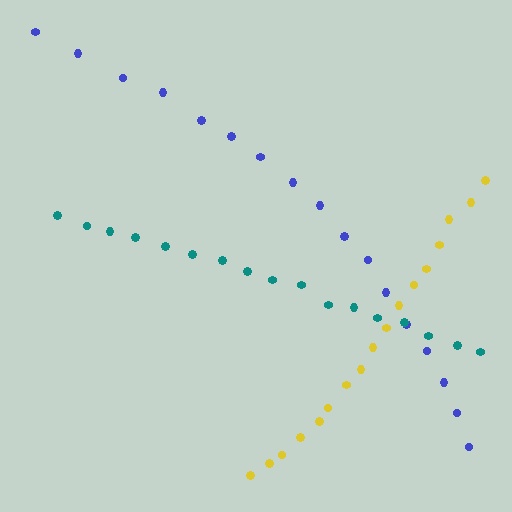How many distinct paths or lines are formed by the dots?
There are 3 distinct paths.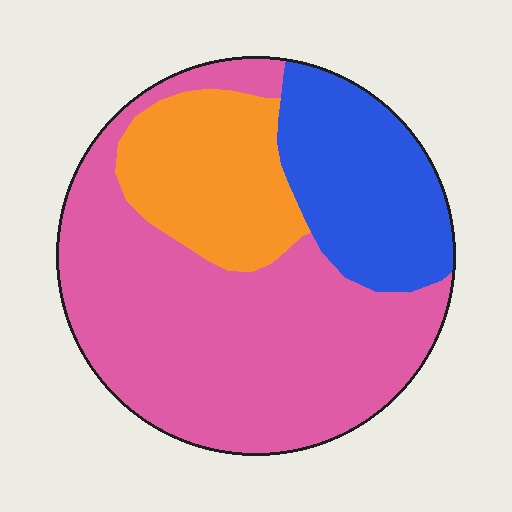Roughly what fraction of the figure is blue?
Blue covers around 20% of the figure.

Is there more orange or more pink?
Pink.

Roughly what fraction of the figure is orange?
Orange covers roughly 20% of the figure.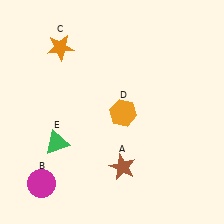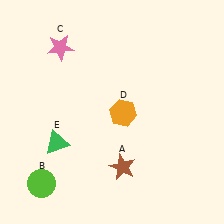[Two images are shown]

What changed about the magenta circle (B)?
In Image 1, B is magenta. In Image 2, it changed to lime.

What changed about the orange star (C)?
In Image 1, C is orange. In Image 2, it changed to pink.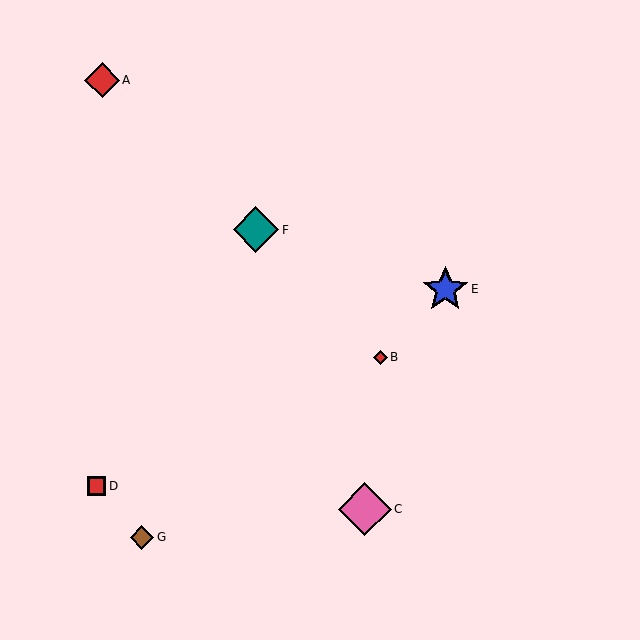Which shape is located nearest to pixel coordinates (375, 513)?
The pink diamond (labeled C) at (365, 509) is nearest to that location.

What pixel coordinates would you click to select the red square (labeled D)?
Click at (96, 486) to select the red square D.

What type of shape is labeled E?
Shape E is a blue star.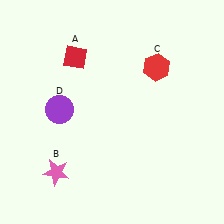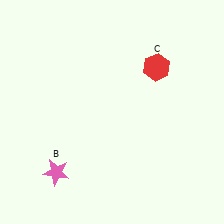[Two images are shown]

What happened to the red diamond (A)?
The red diamond (A) was removed in Image 2. It was in the top-left area of Image 1.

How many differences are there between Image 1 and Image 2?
There are 2 differences between the two images.